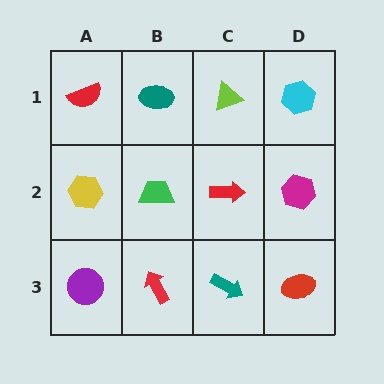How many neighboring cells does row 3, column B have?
3.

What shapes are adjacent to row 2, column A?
A red semicircle (row 1, column A), a purple circle (row 3, column A), a green trapezoid (row 2, column B).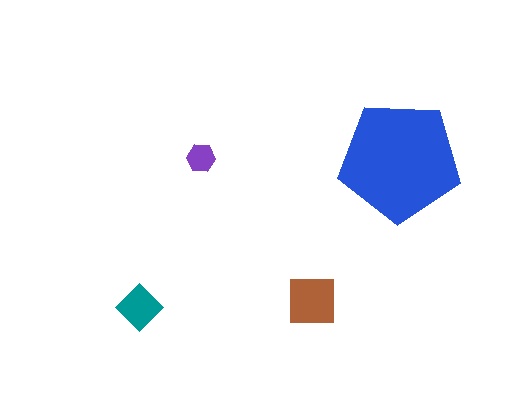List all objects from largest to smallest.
The blue pentagon, the brown square, the teal diamond, the purple hexagon.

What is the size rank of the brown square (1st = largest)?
2nd.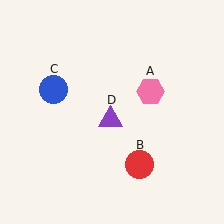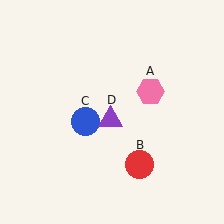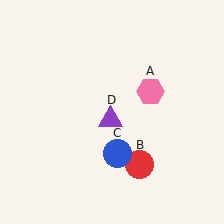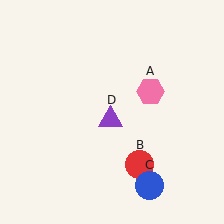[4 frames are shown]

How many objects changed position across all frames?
1 object changed position: blue circle (object C).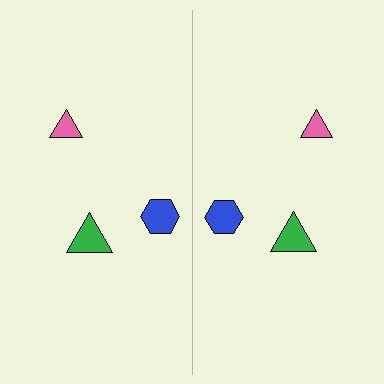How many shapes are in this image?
There are 6 shapes in this image.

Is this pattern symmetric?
Yes, this pattern has bilateral (reflection) symmetry.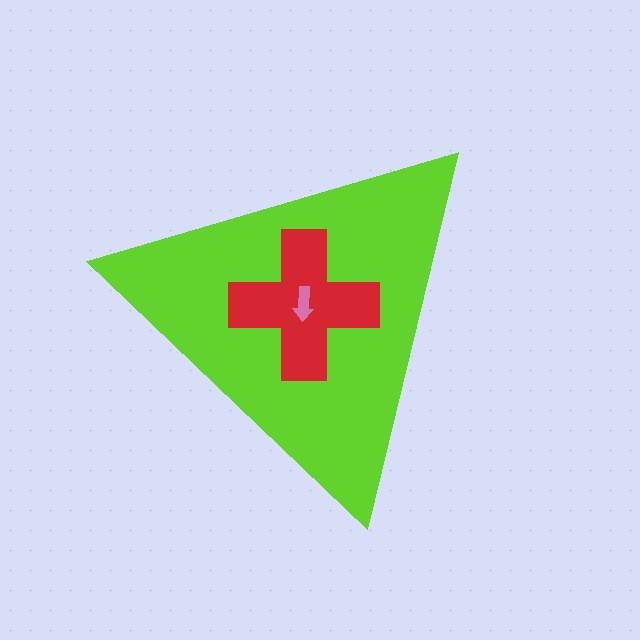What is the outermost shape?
The lime triangle.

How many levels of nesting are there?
3.